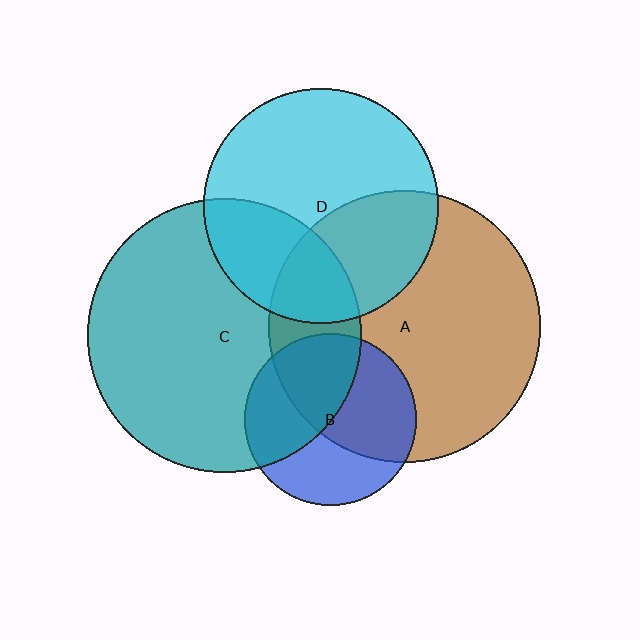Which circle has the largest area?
Circle C (teal).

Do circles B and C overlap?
Yes.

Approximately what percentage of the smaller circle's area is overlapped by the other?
Approximately 45%.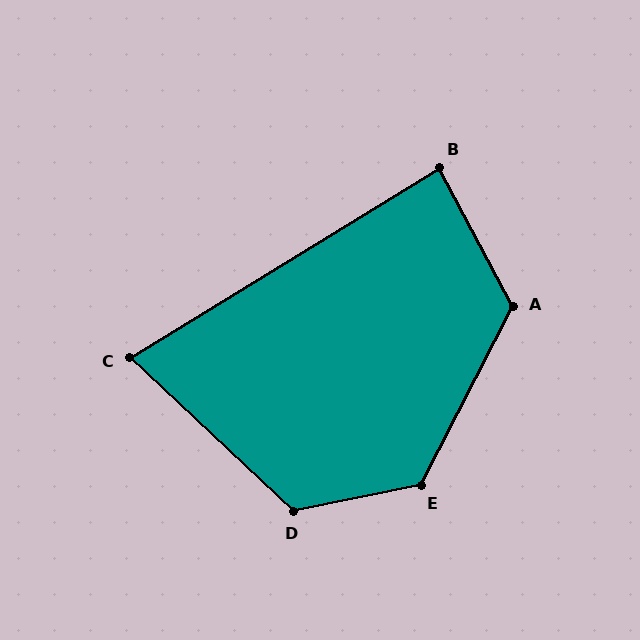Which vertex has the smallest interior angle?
C, at approximately 75 degrees.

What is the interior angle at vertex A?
Approximately 125 degrees (obtuse).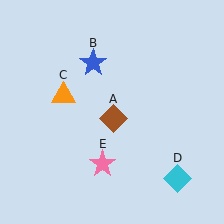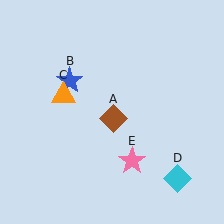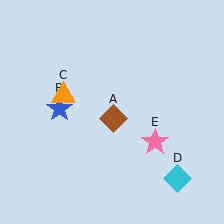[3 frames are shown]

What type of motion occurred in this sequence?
The blue star (object B), pink star (object E) rotated counterclockwise around the center of the scene.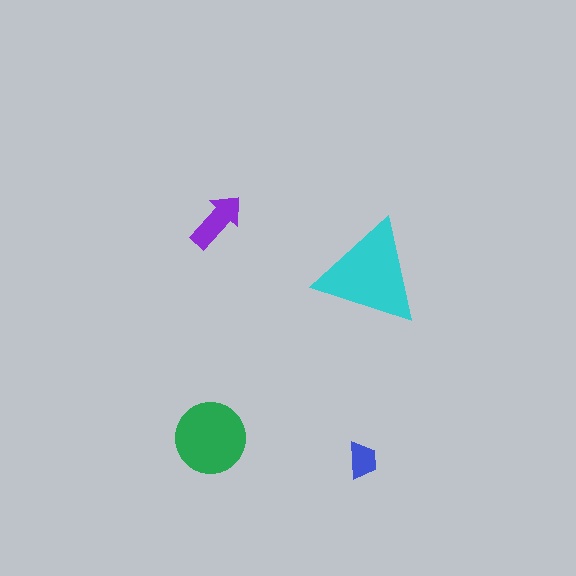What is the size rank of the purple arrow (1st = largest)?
3rd.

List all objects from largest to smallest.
The cyan triangle, the green circle, the purple arrow, the blue trapezoid.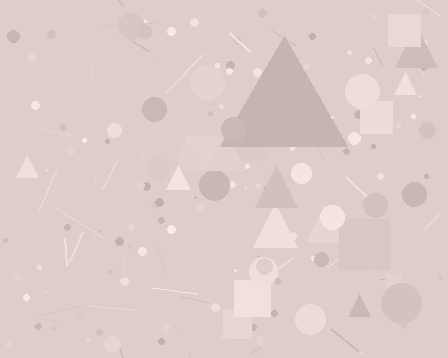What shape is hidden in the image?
A triangle is hidden in the image.